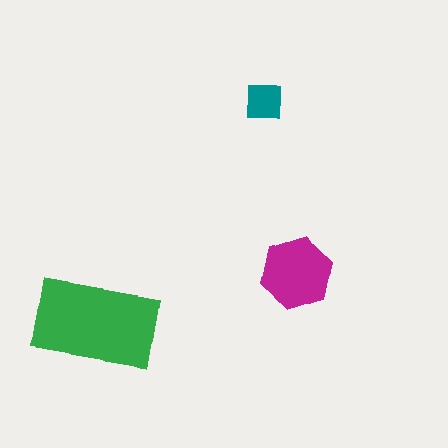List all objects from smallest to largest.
The teal square, the magenta hexagon, the green rectangle.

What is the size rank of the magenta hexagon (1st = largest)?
2nd.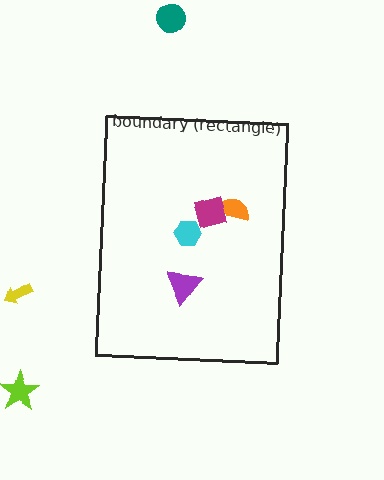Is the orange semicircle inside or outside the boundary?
Inside.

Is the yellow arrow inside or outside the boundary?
Outside.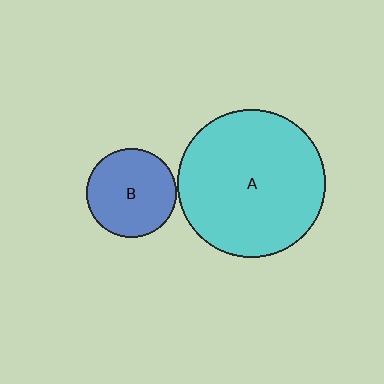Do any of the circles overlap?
No, none of the circles overlap.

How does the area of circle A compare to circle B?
Approximately 2.7 times.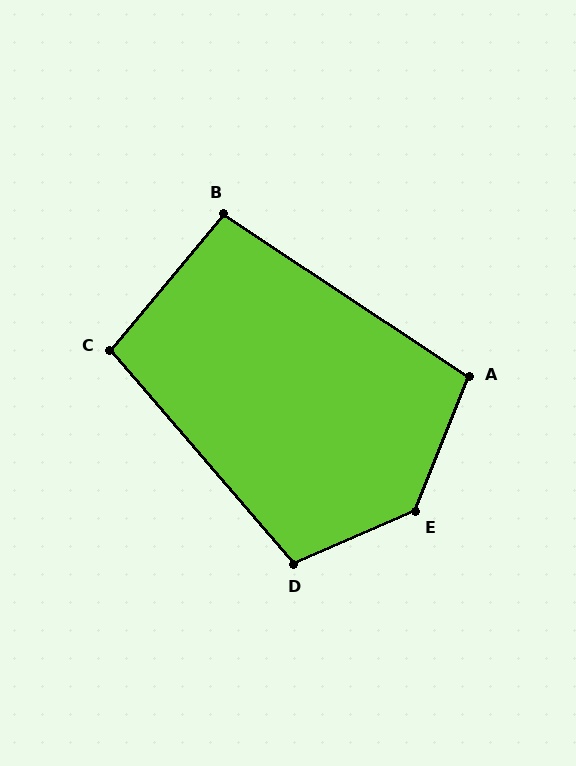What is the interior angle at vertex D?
Approximately 107 degrees (obtuse).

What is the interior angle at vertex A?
Approximately 102 degrees (obtuse).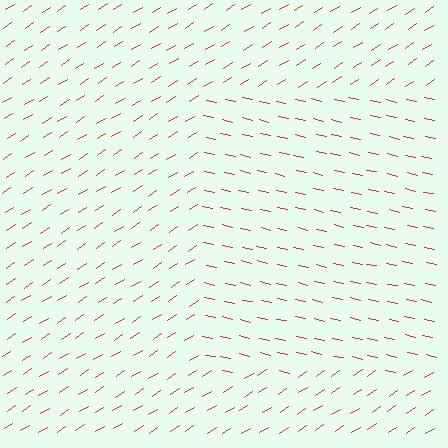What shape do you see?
I see a rectangle.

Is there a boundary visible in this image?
Yes, there is a texture boundary formed by a change in line orientation.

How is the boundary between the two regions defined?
The boundary is defined purely by a change in line orientation (approximately 45 degrees difference). All lines are the same color and thickness.